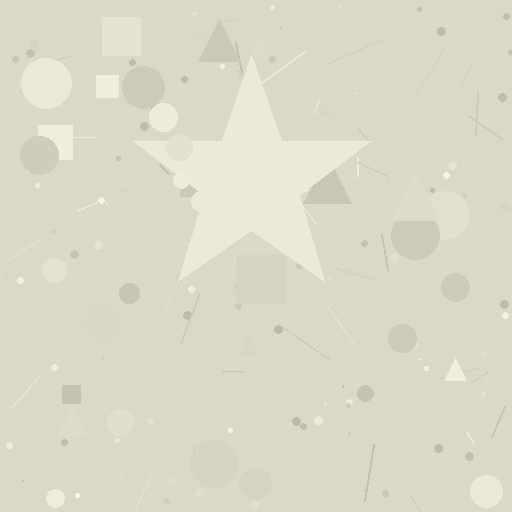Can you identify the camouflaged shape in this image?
The camouflaged shape is a star.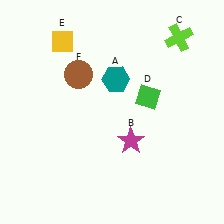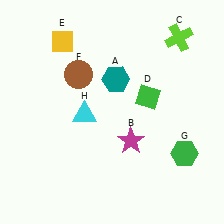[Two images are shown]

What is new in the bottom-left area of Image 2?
A cyan triangle (H) was added in the bottom-left area of Image 2.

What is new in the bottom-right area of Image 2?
A green hexagon (G) was added in the bottom-right area of Image 2.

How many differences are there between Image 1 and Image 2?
There are 2 differences between the two images.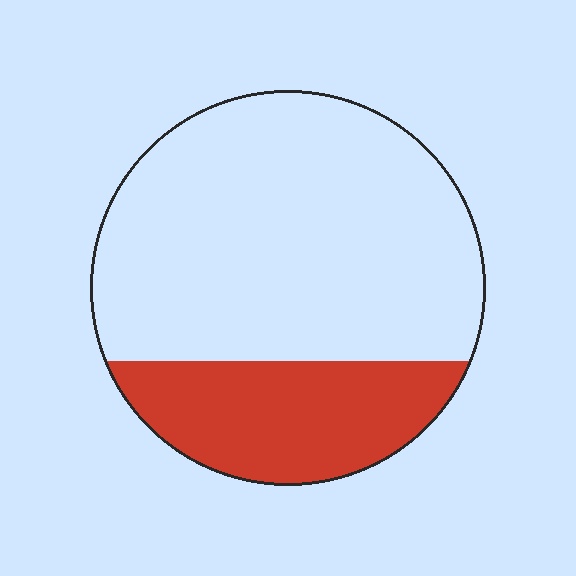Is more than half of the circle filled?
No.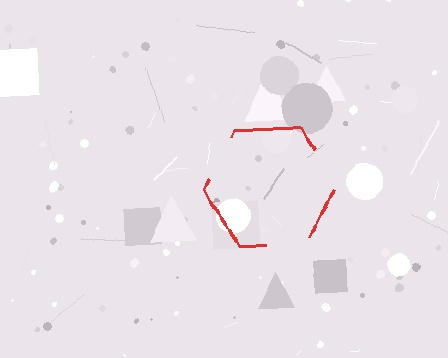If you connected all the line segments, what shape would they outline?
They would outline a hexagon.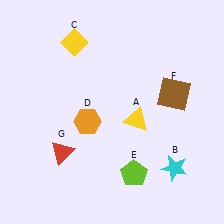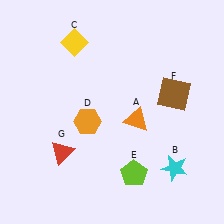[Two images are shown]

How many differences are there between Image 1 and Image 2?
There is 1 difference between the two images.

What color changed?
The triangle (A) changed from yellow in Image 1 to orange in Image 2.